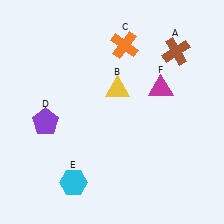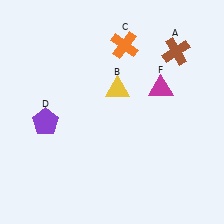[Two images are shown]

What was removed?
The cyan hexagon (E) was removed in Image 2.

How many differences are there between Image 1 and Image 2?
There is 1 difference between the two images.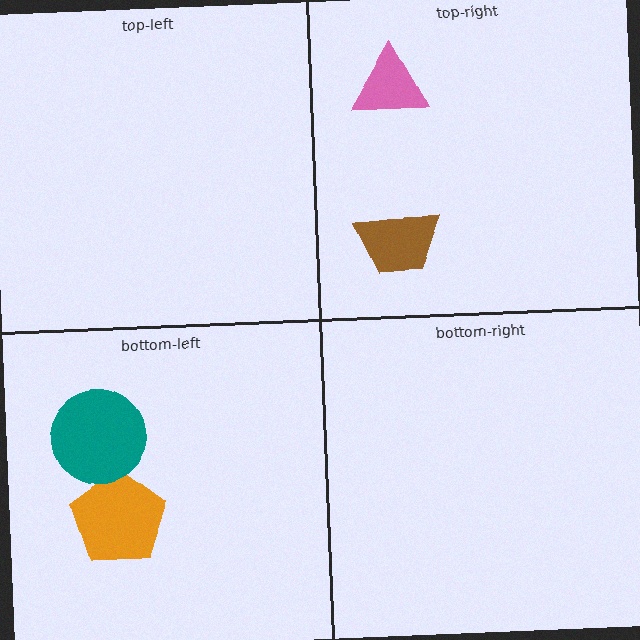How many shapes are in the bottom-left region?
2.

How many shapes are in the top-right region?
2.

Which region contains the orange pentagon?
The bottom-left region.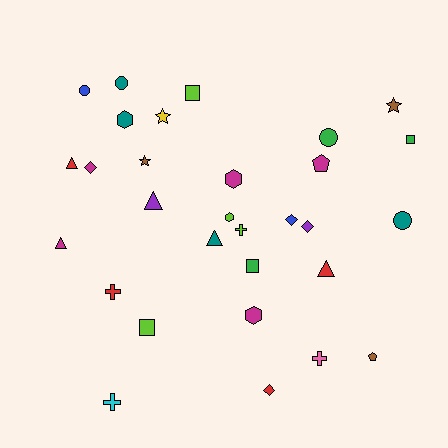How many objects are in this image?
There are 30 objects.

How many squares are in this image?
There are 4 squares.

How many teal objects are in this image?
There are 4 teal objects.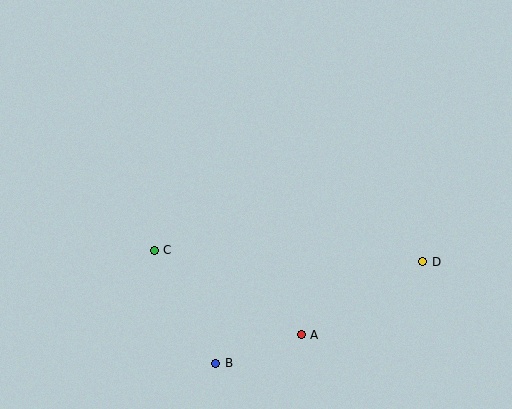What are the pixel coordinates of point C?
Point C is at (154, 250).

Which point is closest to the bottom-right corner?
Point D is closest to the bottom-right corner.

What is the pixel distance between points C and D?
The distance between C and D is 269 pixels.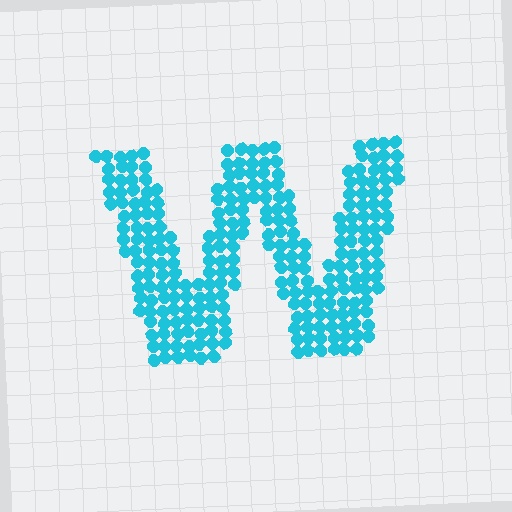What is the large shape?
The large shape is the letter W.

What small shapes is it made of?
It is made of small circles.